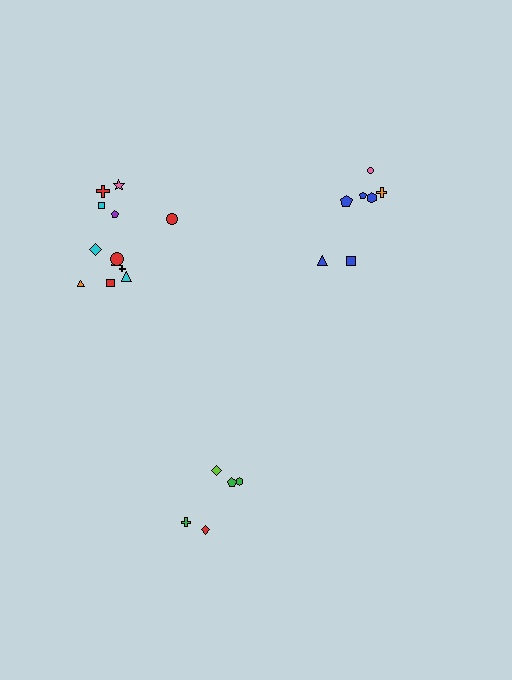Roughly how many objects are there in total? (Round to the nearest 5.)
Roughly 25 objects in total.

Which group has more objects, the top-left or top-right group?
The top-left group.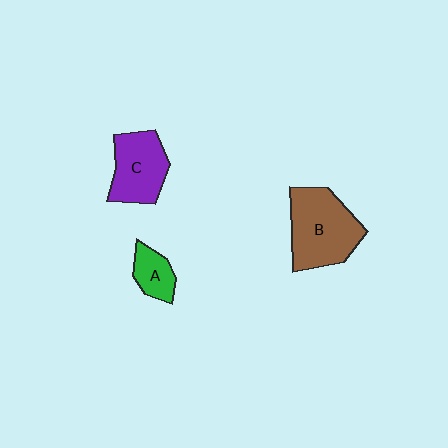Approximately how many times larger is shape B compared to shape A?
Approximately 2.6 times.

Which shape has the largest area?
Shape B (brown).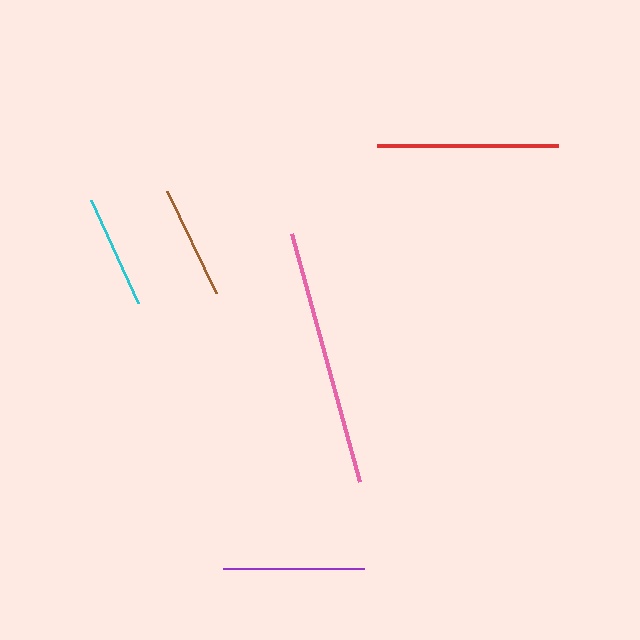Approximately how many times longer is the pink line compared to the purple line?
The pink line is approximately 1.8 times the length of the purple line.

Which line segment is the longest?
The pink line is the longest at approximately 257 pixels.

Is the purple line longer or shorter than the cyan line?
The purple line is longer than the cyan line.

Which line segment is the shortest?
The cyan line is the shortest at approximately 113 pixels.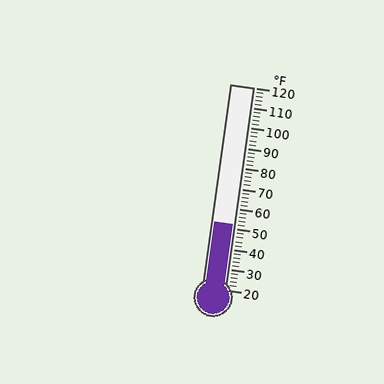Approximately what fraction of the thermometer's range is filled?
The thermometer is filled to approximately 30% of its range.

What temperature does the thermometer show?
The thermometer shows approximately 52°F.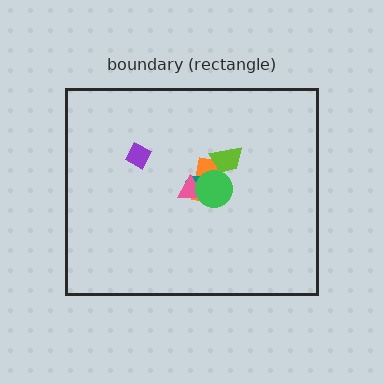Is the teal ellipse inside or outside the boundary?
Inside.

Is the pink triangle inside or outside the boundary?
Inside.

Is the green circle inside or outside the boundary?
Inside.